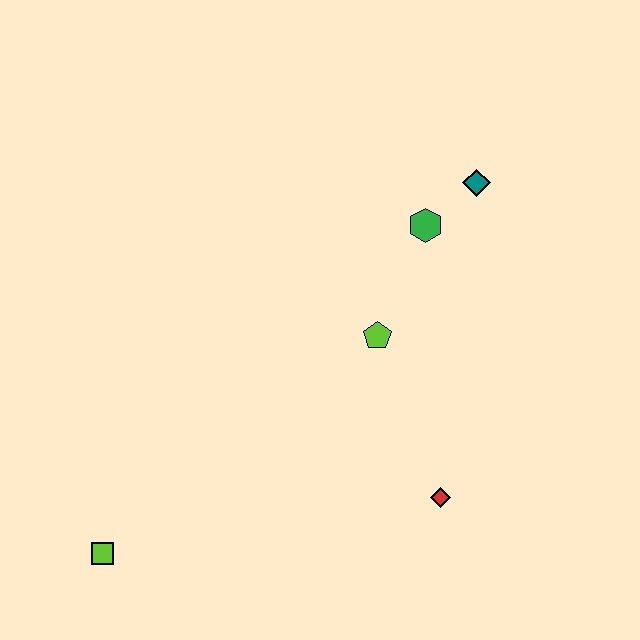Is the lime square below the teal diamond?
Yes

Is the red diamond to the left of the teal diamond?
Yes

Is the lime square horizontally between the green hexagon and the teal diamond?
No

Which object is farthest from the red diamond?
The lime square is farthest from the red diamond.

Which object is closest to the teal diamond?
The green hexagon is closest to the teal diamond.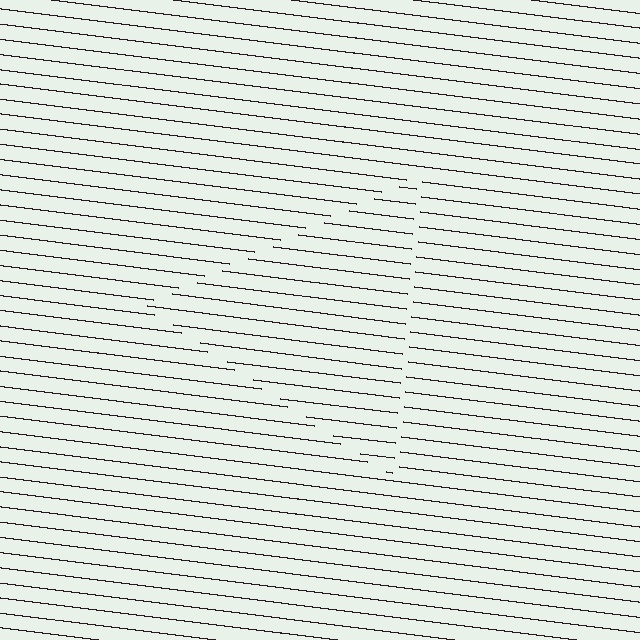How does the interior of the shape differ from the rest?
The interior of the shape contains the same grating, shifted by half a period — the contour is defined by the phase discontinuity where line-ends from the inner and outer gratings abut.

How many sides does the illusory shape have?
3 sides — the line-ends trace a triangle.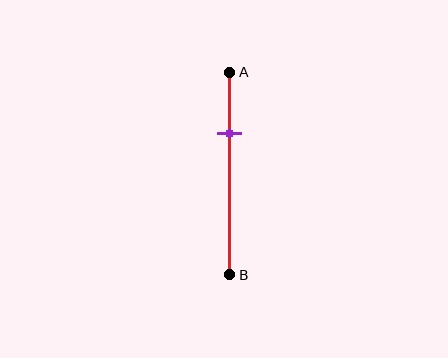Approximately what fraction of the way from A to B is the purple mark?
The purple mark is approximately 30% of the way from A to B.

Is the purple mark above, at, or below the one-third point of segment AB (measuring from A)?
The purple mark is approximately at the one-third point of segment AB.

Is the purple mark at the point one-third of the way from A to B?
Yes, the mark is approximately at the one-third point.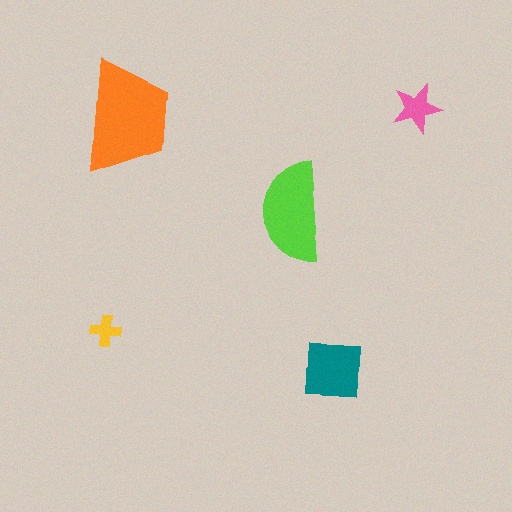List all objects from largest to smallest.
The orange trapezoid, the lime semicircle, the teal square, the pink star, the yellow cross.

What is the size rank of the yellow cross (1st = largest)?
5th.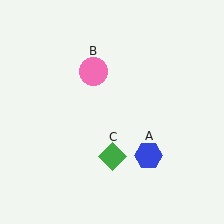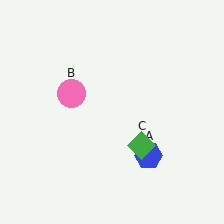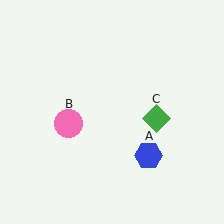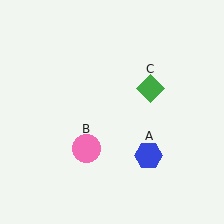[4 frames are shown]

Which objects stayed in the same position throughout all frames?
Blue hexagon (object A) remained stationary.